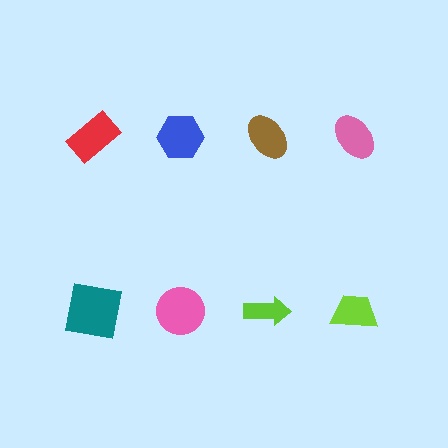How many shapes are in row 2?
4 shapes.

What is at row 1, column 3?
A brown ellipse.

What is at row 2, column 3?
A lime arrow.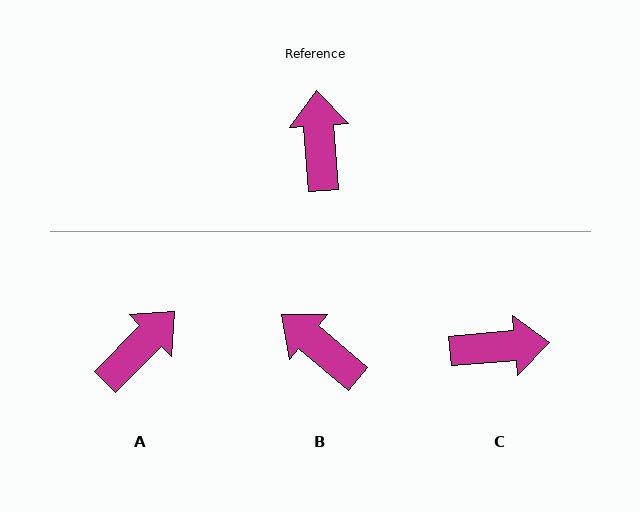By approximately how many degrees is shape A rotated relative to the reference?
Approximately 49 degrees clockwise.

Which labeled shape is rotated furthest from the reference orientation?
C, about 89 degrees away.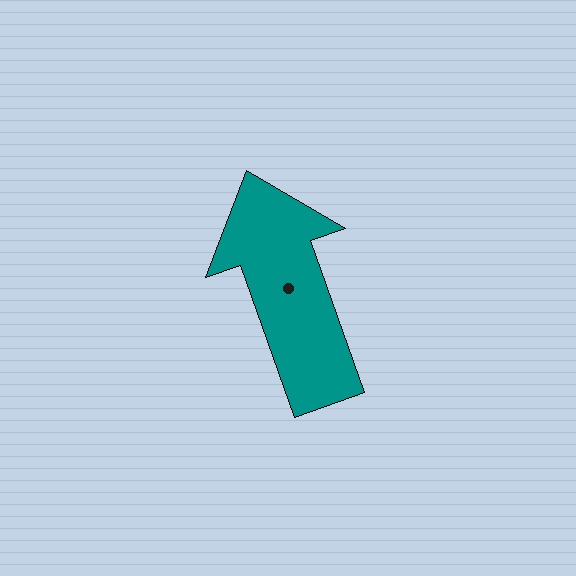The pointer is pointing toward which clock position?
Roughly 11 o'clock.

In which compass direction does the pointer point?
North.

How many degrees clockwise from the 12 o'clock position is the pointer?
Approximately 341 degrees.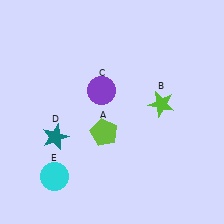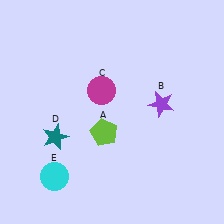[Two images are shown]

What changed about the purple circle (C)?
In Image 1, C is purple. In Image 2, it changed to magenta.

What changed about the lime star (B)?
In Image 1, B is lime. In Image 2, it changed to purple.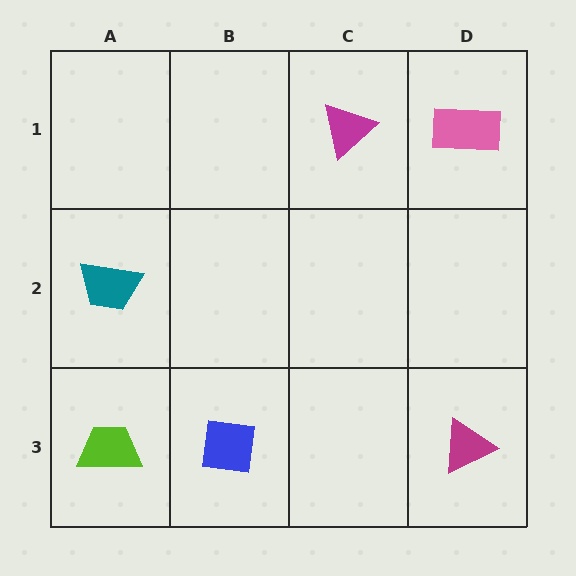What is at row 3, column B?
A blue square.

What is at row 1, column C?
A magenta triangle.